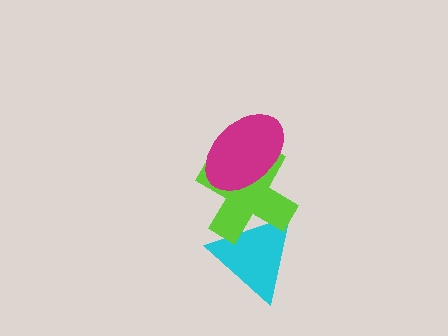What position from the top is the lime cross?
The lime cross is 2nd from the top.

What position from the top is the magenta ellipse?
The magenta ellipse is 1st from the top.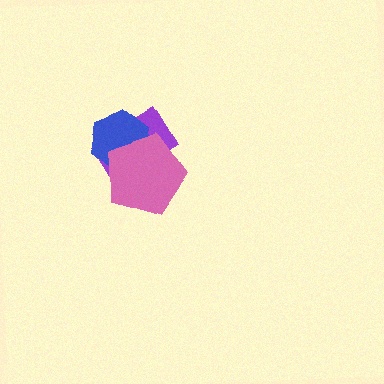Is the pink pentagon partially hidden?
No, no other shape covers it.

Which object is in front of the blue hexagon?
The pink pentagon is in front of the blue hexagon.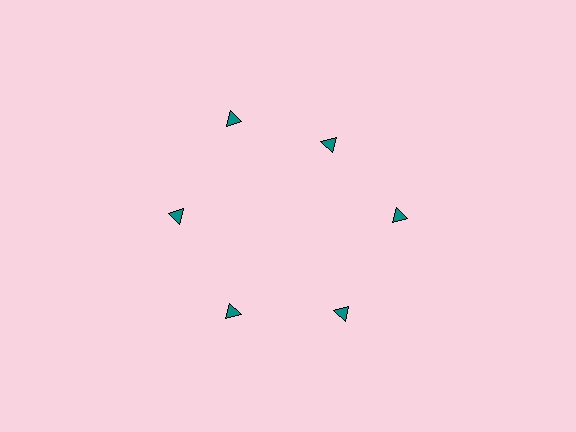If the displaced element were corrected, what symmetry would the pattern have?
It would have 6-fold rotational symmetry — the pattern would map onto itself every 60 degrees.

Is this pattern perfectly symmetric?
No. The 6 teal triangles are arranged in a ring, but one element near the 1 o'clock position is pulled inward toward the center, breaking the 6-fold rotational symmetry.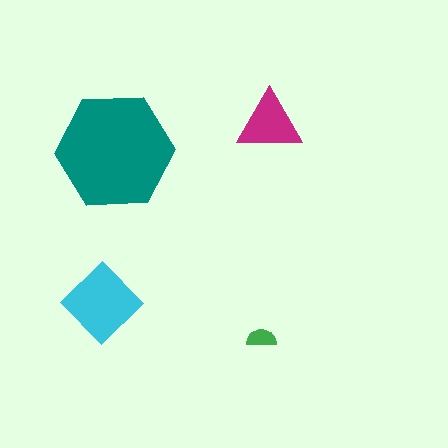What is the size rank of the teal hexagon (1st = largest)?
1st.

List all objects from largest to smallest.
The teal hexagon, the cyan diamond, the magenta triangle, the green semicircle.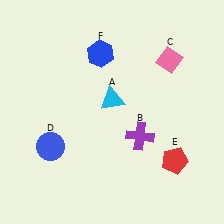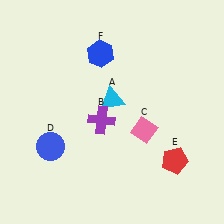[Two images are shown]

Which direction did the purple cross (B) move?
The purple cross (B) moved left.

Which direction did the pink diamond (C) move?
The pink diamond (C) moved down.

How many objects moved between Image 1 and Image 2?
2 objects moved between the two images.